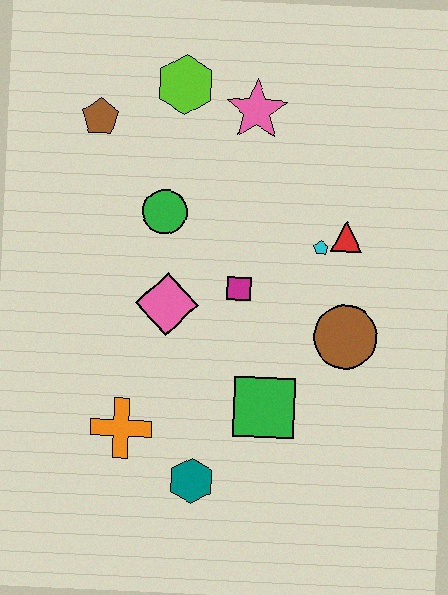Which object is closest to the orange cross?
The teal hexagon is closest to the orange cross.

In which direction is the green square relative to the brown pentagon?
The green square is below the brown pentagon.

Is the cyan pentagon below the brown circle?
No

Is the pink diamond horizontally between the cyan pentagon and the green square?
No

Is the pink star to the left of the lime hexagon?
No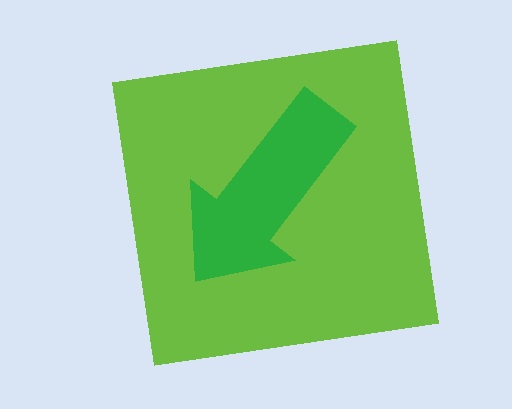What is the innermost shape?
The green arrow.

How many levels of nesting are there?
2.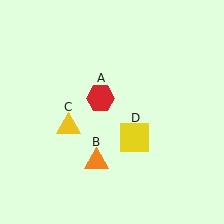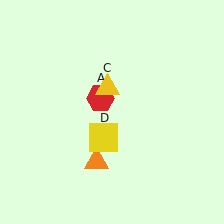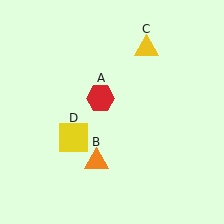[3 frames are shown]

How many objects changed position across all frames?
2 objects changed position: yellow triangle (object C), yellow square (object D).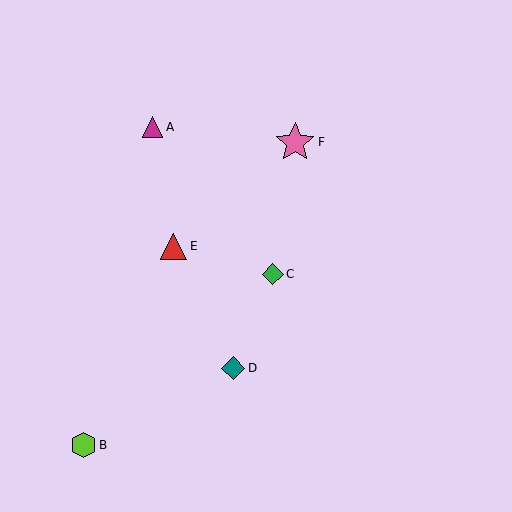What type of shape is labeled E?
Shape E is a red triangle.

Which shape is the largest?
The pink star (labeled F) is the largest.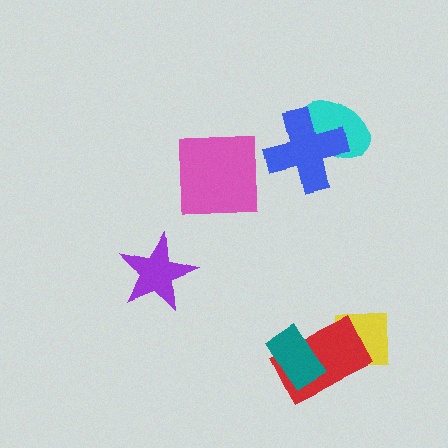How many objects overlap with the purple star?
0 objects overlap with the purple star.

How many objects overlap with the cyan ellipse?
1 object overlaps with the cyan ellipse.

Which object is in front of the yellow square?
The red rectangle is in front of the yellow square.